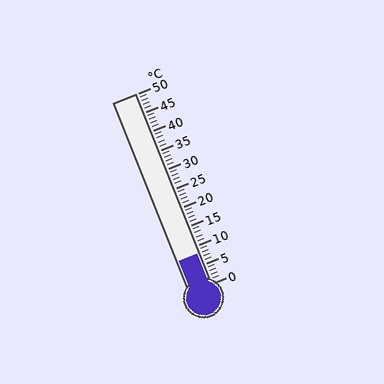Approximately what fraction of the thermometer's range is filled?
The thermometer is filled to approximately 15% of its range.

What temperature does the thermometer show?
The thermometer shows approximately 8°C.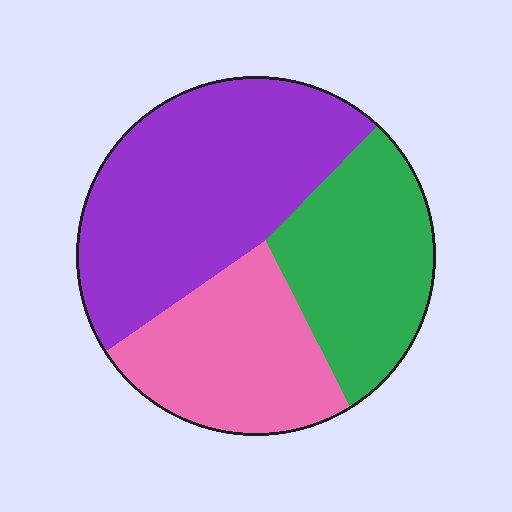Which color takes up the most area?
Purple, at roughly 45%.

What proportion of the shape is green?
Green takes up about one quarter (1/4) of the shape.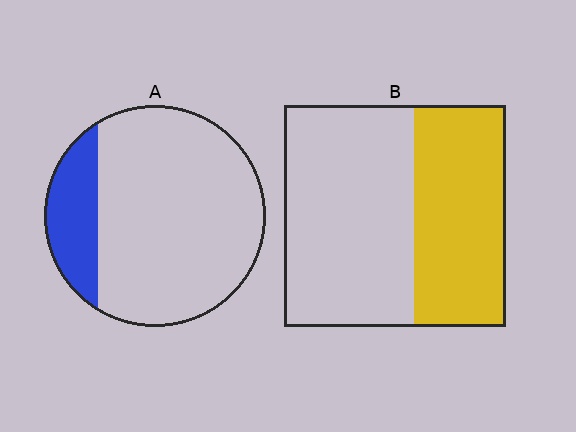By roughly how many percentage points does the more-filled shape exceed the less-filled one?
By roughly 25 percentage points (B over A).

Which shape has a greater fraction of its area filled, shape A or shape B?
Shape B.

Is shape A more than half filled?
No.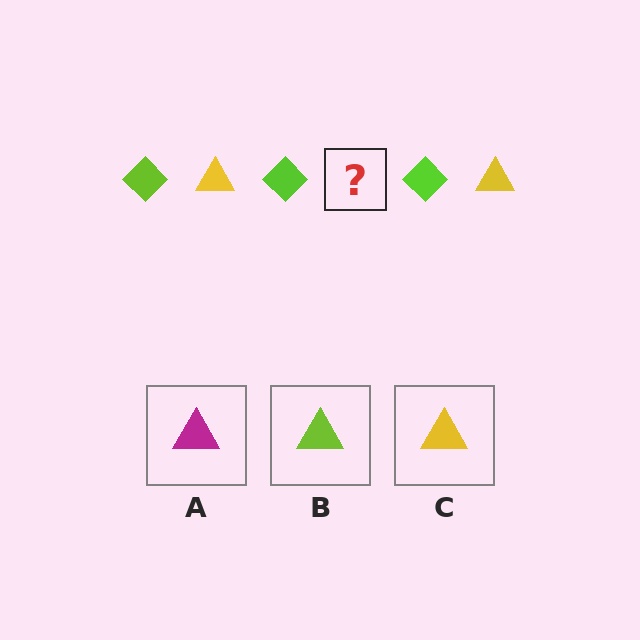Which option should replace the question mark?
Option C.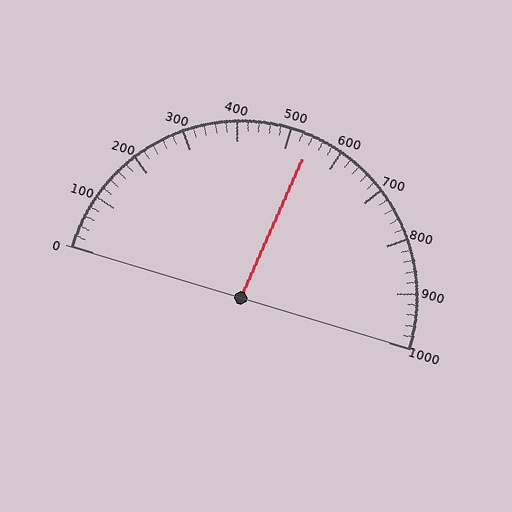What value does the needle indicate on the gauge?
The needle indicates approximately 540.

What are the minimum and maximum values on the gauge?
The gauge ranges from 0 to 1000.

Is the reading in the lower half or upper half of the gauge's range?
The reading is in the upper half of the range (0 to 1000).